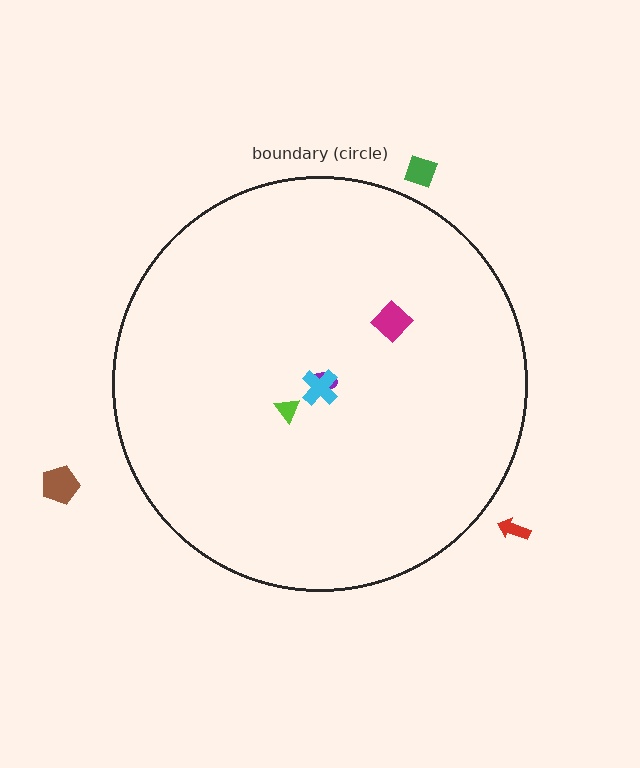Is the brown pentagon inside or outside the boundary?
Outside.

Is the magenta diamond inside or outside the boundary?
Inside.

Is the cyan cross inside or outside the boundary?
Inside.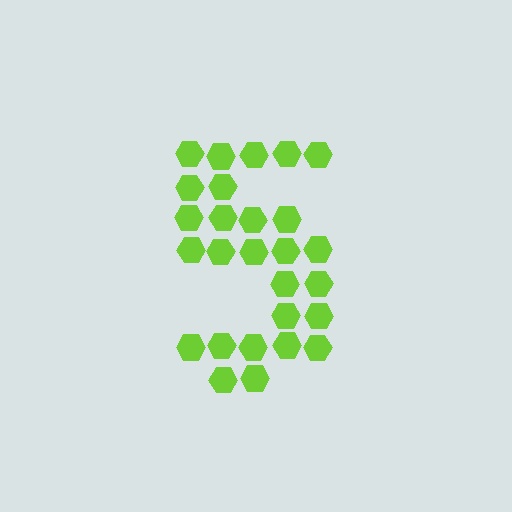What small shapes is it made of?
It is made of small hexagons.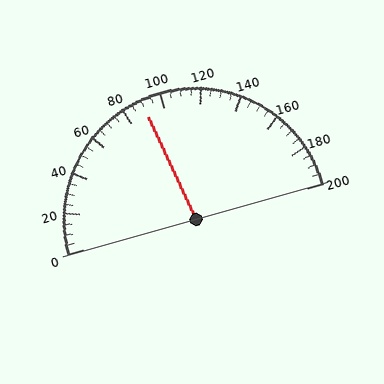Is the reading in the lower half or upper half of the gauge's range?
The reading is in the lower half of the range (0 to 200).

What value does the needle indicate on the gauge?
The needle indicates approximately 90.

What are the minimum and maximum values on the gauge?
The gauge ranges from 0 to 200.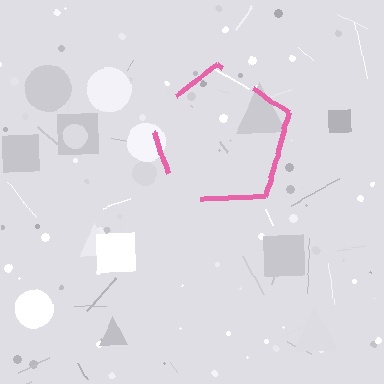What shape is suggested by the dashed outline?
The dashed outline suggests a pentagon.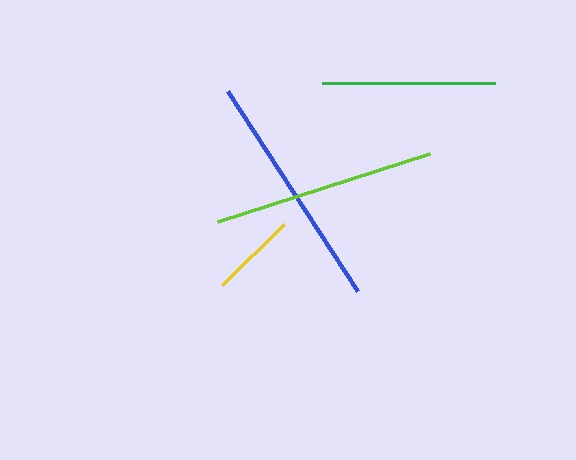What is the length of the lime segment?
The lime segment is approximately 223 pixels long.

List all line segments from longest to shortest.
From longest to shortest: blue, lime, green, yellow.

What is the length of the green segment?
The green segment is approximately 174 pixels long.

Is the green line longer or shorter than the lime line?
The lime line is longer than the green line.